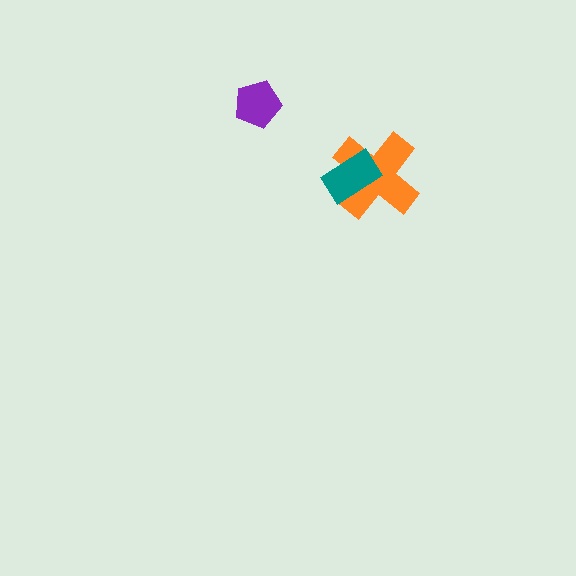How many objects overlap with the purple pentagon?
0 objects overlap with the purple pentagon.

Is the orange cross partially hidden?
Yes, it is partially covered by another shape.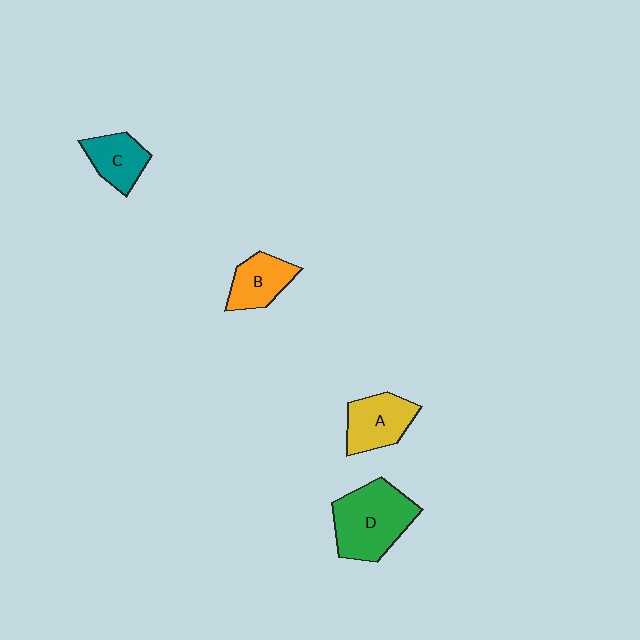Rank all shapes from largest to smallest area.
From largest to smallest: D (green), A (yellow), B (orange), C (teal).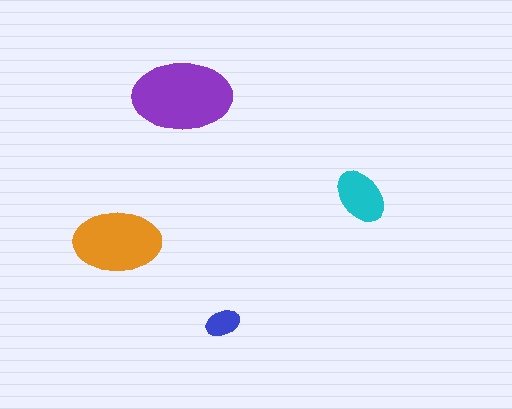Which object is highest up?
The purple ellipse is topmost.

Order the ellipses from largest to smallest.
the purple one, the orange one, the cyan one, the blue one.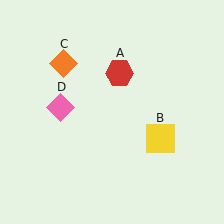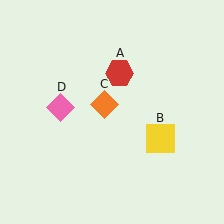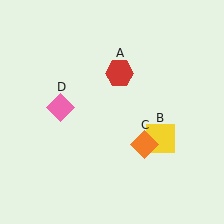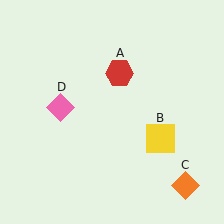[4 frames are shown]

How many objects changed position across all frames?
1 object changed position: orange diamond (object C).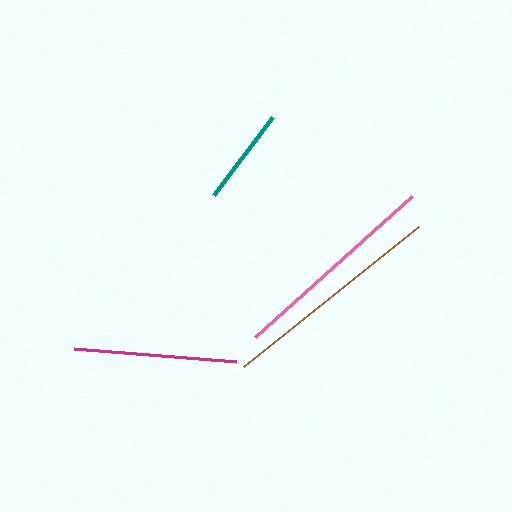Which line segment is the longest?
The brown line is the longest at approximately 223 pixels.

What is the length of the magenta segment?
The magenta segment is approximately 163 pixels long.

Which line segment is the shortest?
The teal line is the shortest at approximately 98 pixels.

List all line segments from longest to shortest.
From longest to shortest: brown, pink, magenta, teal.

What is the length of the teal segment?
The teal segment is approximately 98 pixels long.